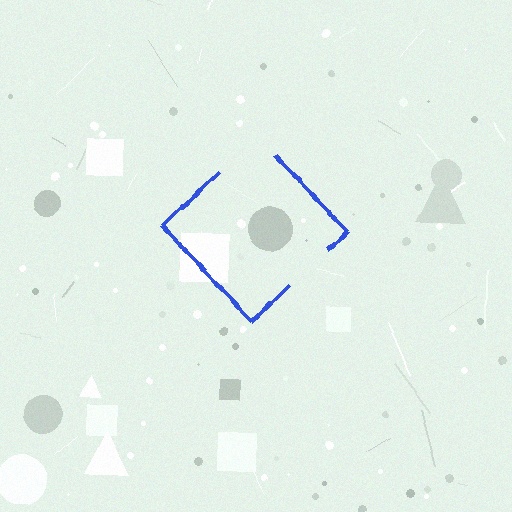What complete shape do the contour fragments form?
The contour fragments form a diamond.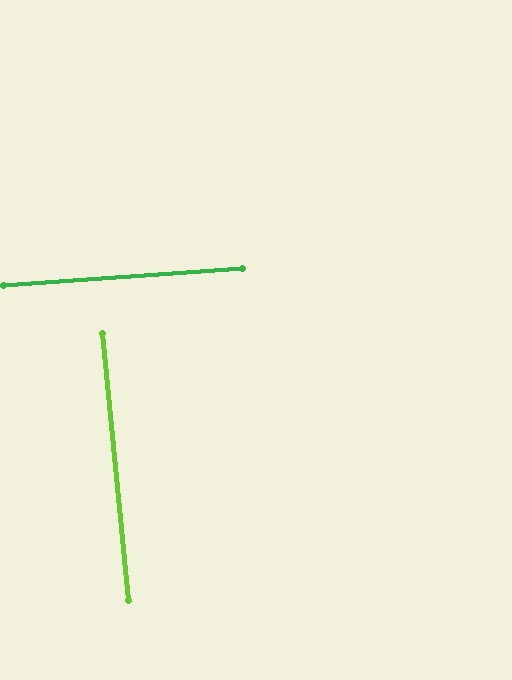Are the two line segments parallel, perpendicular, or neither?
Perpendicular — they meet at approximately 88°.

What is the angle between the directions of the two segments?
Approximately 88 degrees.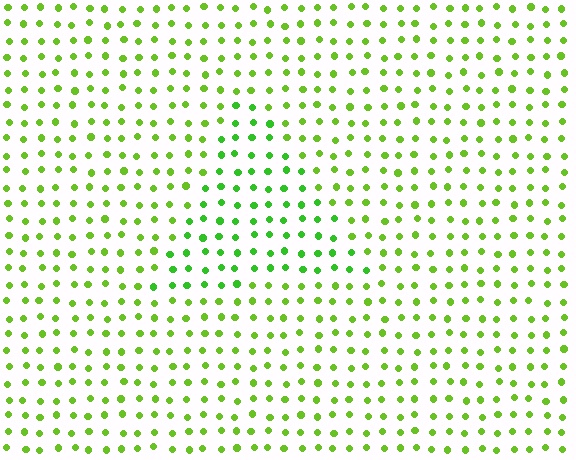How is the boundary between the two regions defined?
The boundary is defined purely by a slight shift in hue (about 22 degrees). Spacing, size, and orientation are identical on both sides.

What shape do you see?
I see a triangle.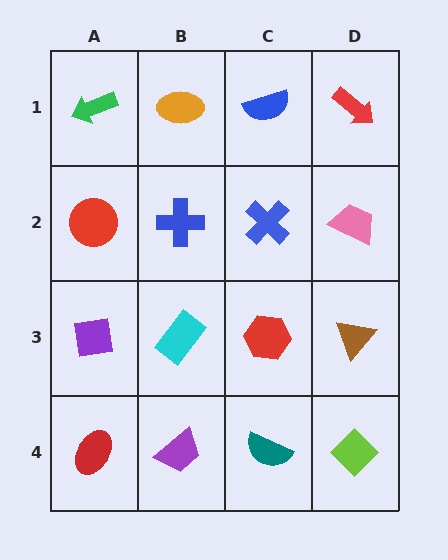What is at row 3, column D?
A brown triangle.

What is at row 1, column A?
A green arrow.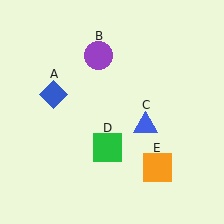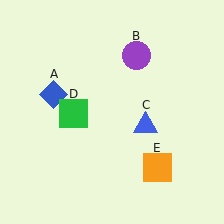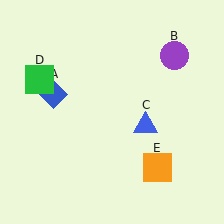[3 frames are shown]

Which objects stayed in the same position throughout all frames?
Blue diamond (object A) and blue triangle (object C) and orange square (object E) remained stationary.